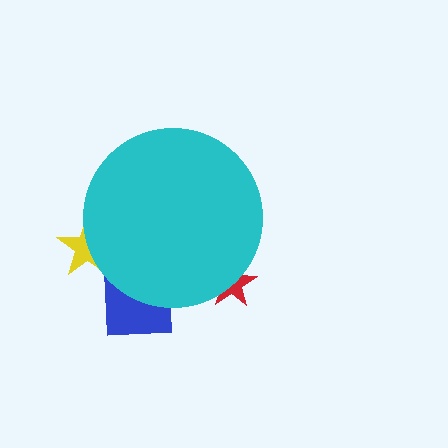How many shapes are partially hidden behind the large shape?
3 shapes are partially hidden.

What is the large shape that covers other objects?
A cyan circle.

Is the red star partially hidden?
Yes, the red star is partially hidden behind the cyan circle.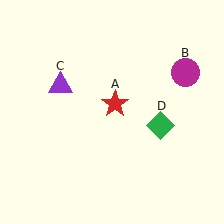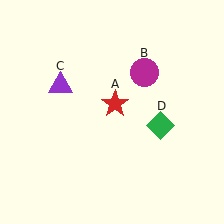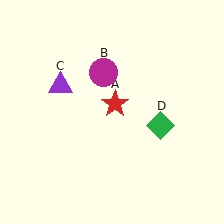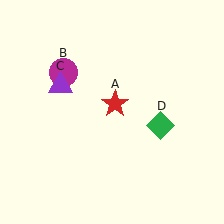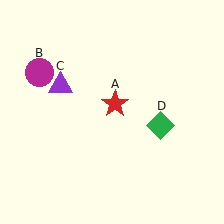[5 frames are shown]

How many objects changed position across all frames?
1 object changed position: magenta circle (object B).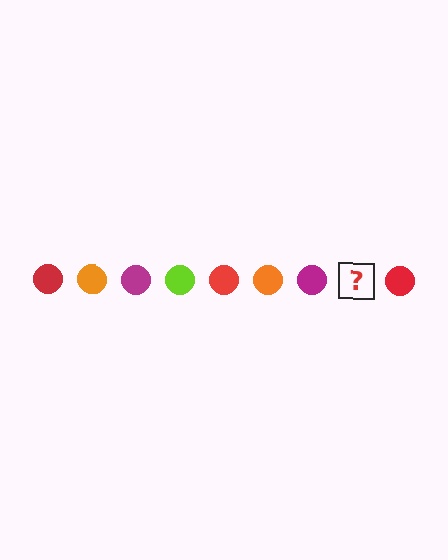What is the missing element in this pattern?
The missing element is a lime circle.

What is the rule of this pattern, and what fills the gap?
The rule is that the pattern cycles through red, orange, magenta, lime circles. The gap should be filled with a lime circle.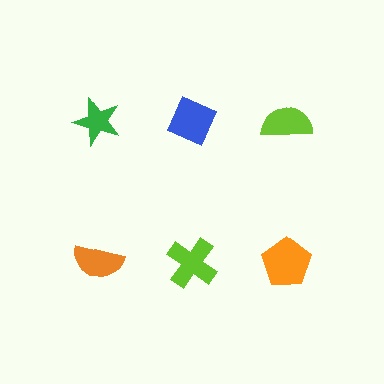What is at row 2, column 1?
An orange semicircle.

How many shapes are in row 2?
3 shapes.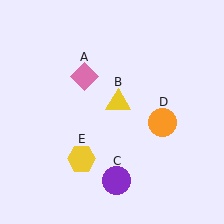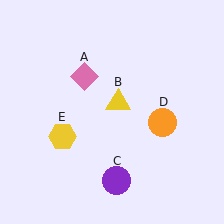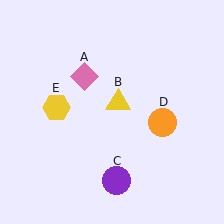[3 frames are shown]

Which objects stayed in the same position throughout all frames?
Pink diamond (object A) and yellow triangle (object B) and purple circle (object C) and orange circle (object D) remained stationary.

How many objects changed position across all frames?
1 object changed position: yellow hexagon (object E).